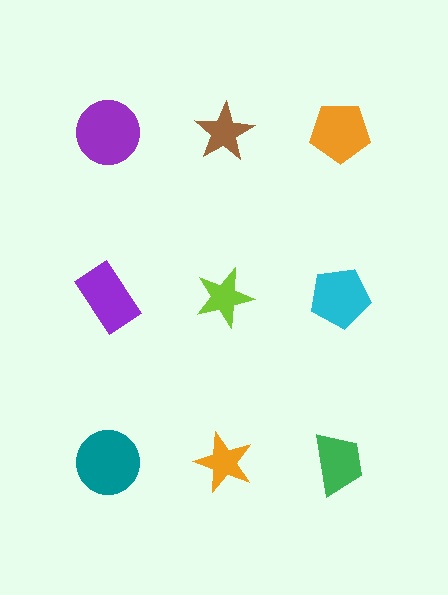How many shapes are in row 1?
3 shapes.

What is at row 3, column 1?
A teal circle.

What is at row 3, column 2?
An orange star.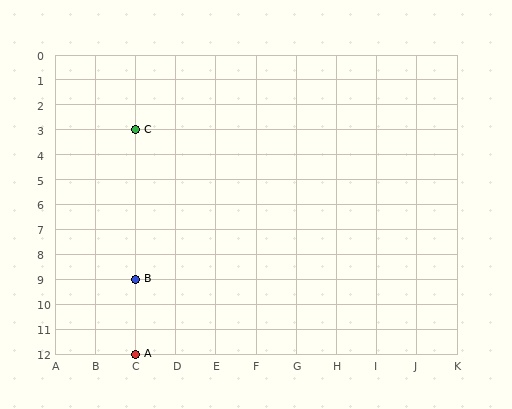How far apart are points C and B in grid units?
Points C and B are 6 rows apart.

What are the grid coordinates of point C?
Point C is at grid coordinates (C, 3).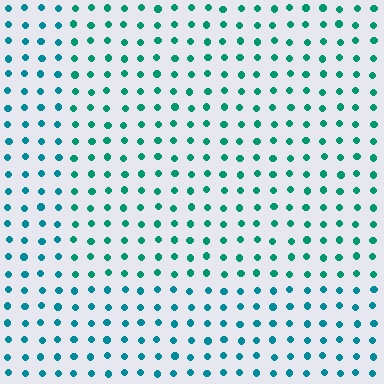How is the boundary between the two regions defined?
The boundary is defined purely by a slight shift in hue (about 25 degrees). Spacing, size, and orientation are identical on both sides.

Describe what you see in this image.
The image is filled with small teal elements in a uniform arrangement. A rectangle-shaped region is visible where the elements are tinted to a slightly different hue, forming a subtle color boundary.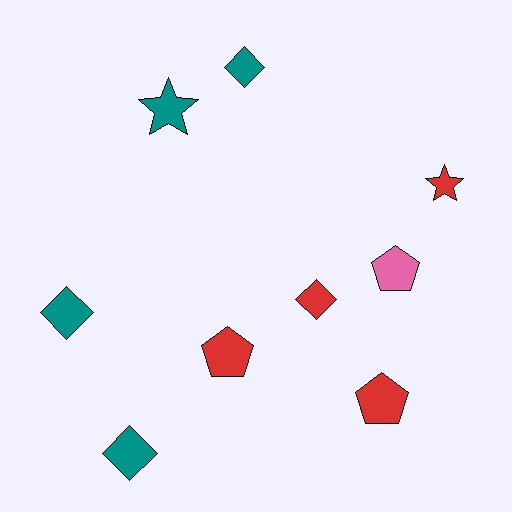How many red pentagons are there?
There are 2 red pentagons.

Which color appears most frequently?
Teal, with 4 objects.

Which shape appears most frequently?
Diamond, with 4 objects.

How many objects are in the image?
There are 9 objects.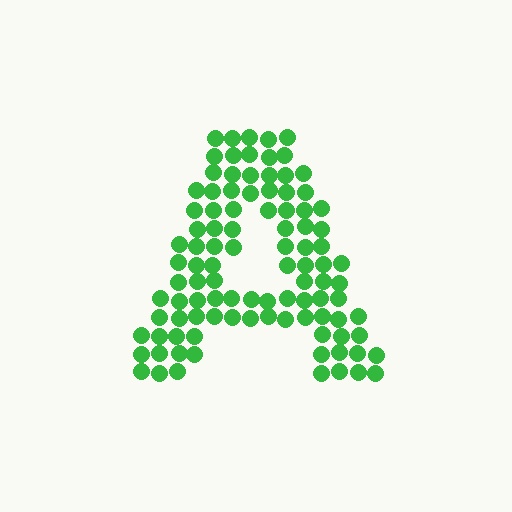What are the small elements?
The small elements are circles.